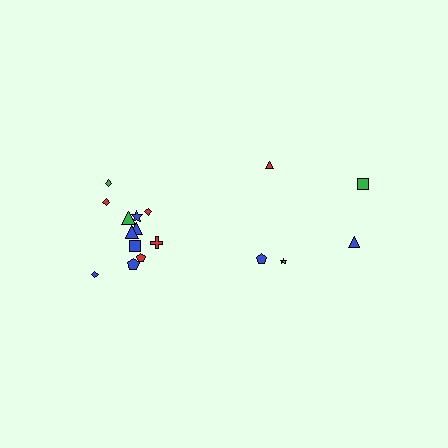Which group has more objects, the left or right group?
The left group.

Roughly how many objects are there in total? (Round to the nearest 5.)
Roughly 15 objects in total.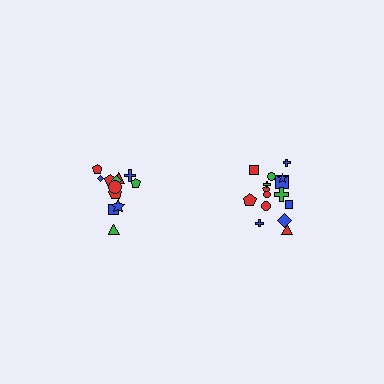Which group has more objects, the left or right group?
The right group.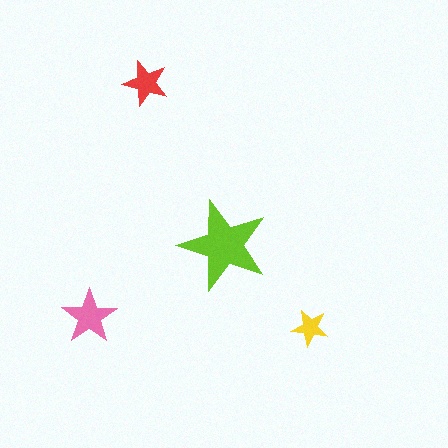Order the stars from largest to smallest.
the lime one, the pink one, the red one, the yellow one.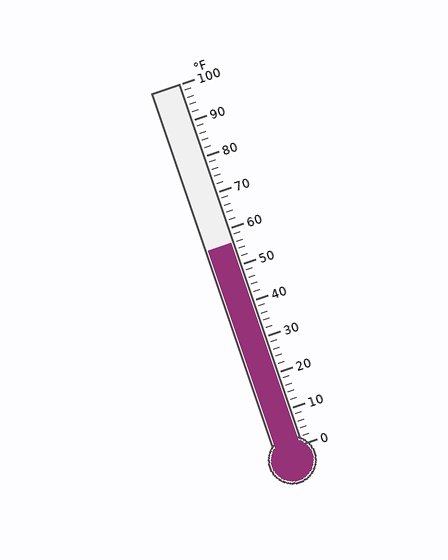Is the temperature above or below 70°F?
The temperature is below 70°F.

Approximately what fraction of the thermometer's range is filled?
The thermometer is filled to approximately 55% of its range.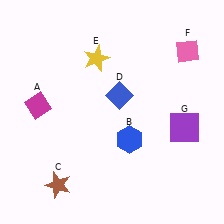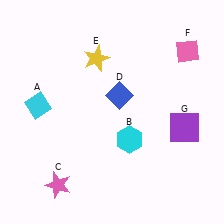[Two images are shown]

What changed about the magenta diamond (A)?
In Image 1, A is magenta. In Image 2, it changed to cyan.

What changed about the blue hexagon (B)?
In Image 1, B is blue. In Image 2, it changed to cyan.